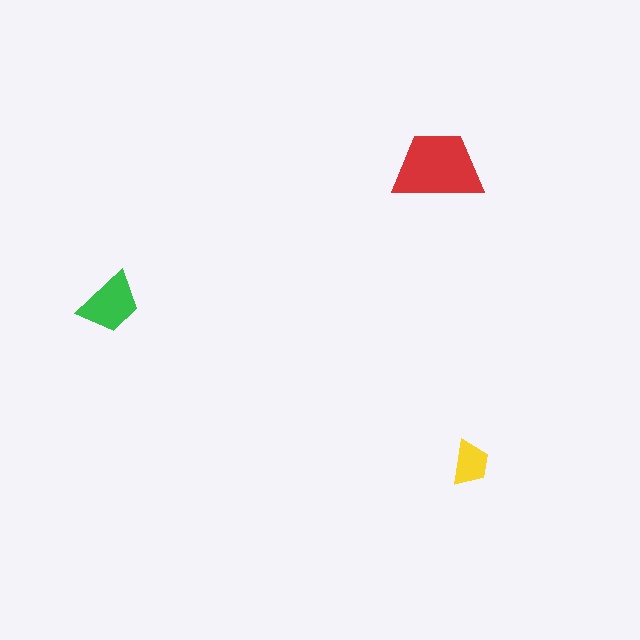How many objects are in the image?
There are 3 objects in the image.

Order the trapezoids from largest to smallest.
the red one, the green one, the yellow one.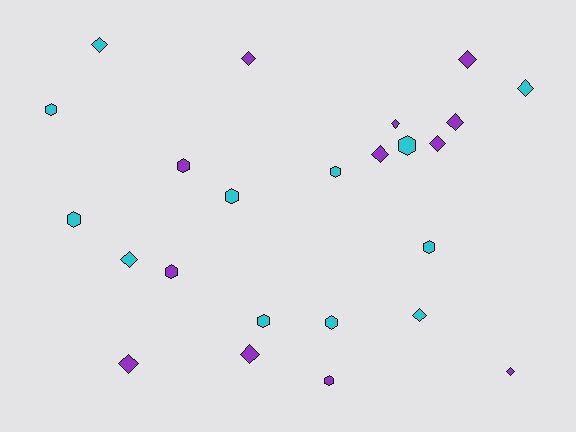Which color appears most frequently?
Purple, with 12 objects.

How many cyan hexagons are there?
There are 8 cyan hexagons.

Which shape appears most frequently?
Diamond, with 13 objects.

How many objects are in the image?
There are 24 objects.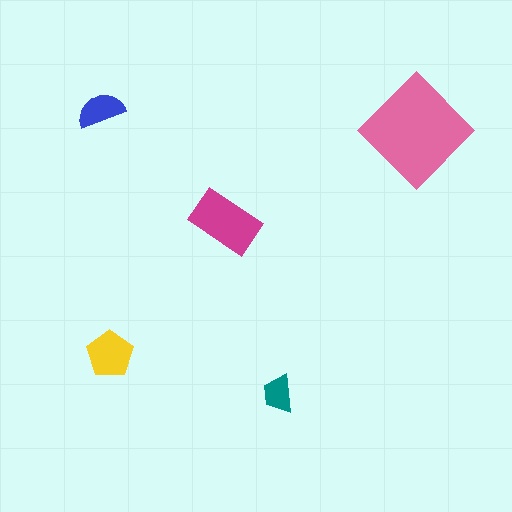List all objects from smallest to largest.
The teal trapezoid, the blue semicircle, the yellow pentagon, the magenta rectangle, the pink diamond.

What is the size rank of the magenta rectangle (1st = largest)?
2nd.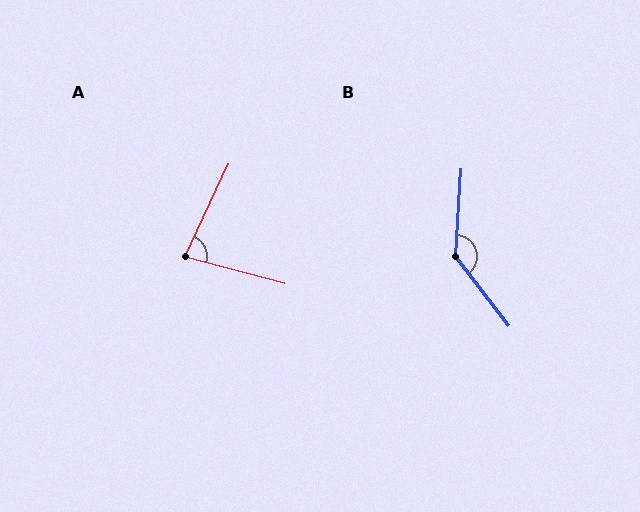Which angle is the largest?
B, at approximately 139 degrees.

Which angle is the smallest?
A, at approximately 79 degrees.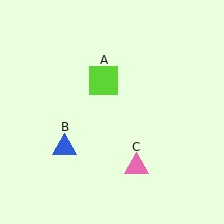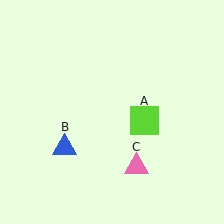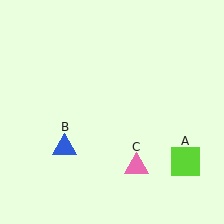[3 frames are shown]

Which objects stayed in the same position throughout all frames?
Blue triangle (object B) and pink triangle (object C) remained stationary.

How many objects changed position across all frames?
1 object changed position: lime square (object A).